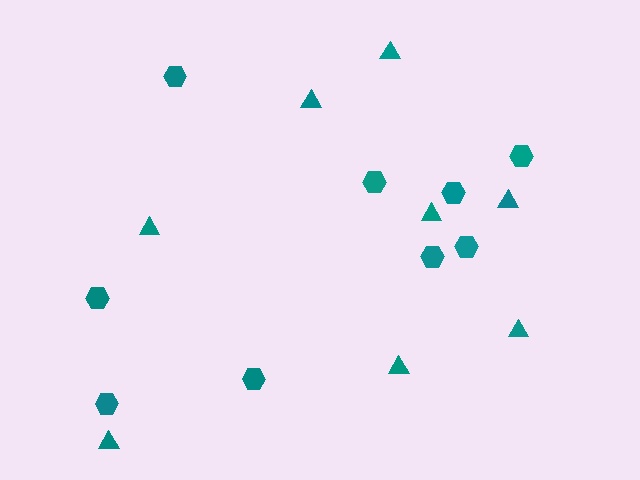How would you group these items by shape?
There are 2 groups: one group of hexagons (9) and one group of triangles (8).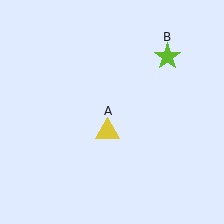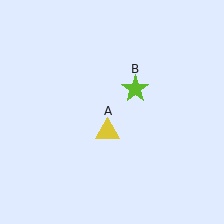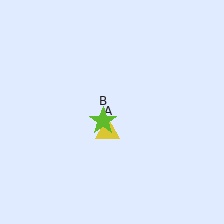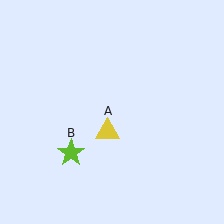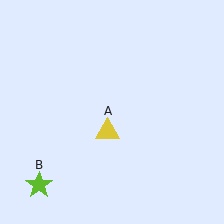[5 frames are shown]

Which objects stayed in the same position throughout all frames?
Yellow triangle (object A) remained stationary.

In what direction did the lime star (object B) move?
The lime star (object B) moved down and to the left.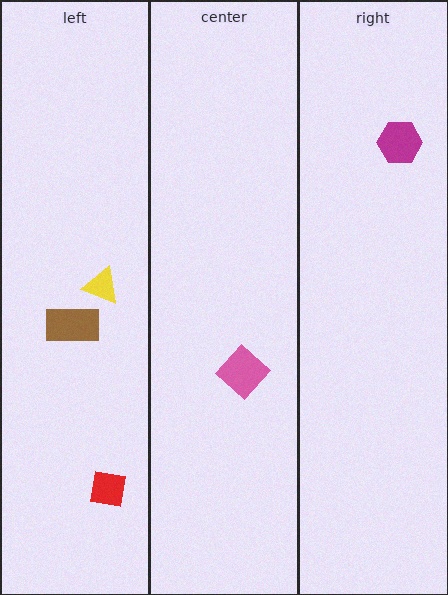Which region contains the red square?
The left region.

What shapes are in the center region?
The pink diamond.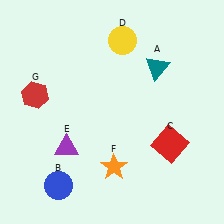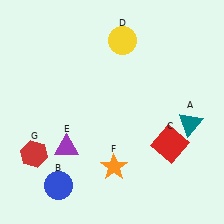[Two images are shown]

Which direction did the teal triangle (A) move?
The teal triangle (A) moved down.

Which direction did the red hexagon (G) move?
The red hexagon (G) moved down.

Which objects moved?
The objects that moved are: the teal triangle (A), the red hexagon (G).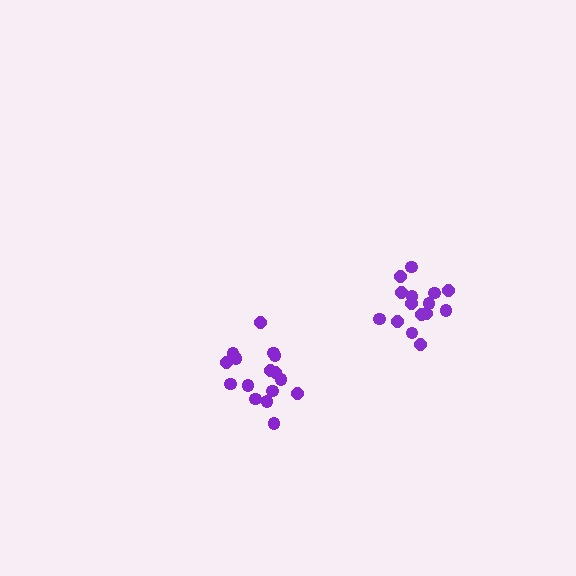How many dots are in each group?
Group 1: 16 dots, Group 2: 15 dots (31 total).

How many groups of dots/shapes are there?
There are 2 groups.